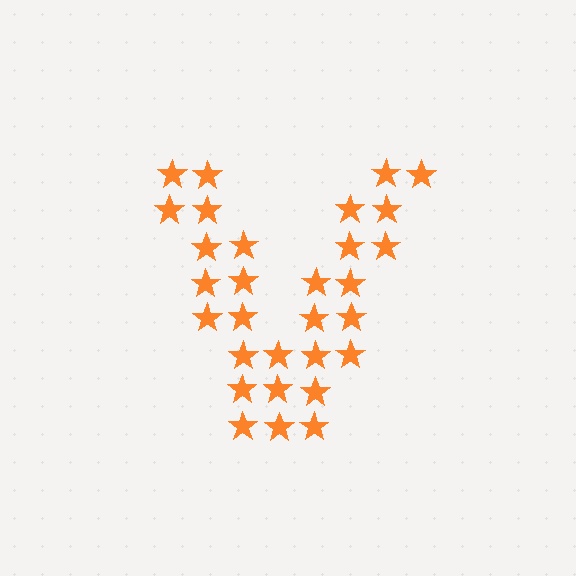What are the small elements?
The small elements are stars.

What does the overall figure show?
The overall figure shows the letter V.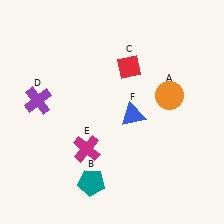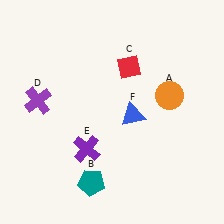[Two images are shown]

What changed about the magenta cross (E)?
In Image 1, E is magenta. In Image 2, it changed to purple.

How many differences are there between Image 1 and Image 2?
There is 1 difference between the two images.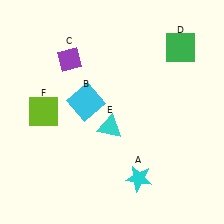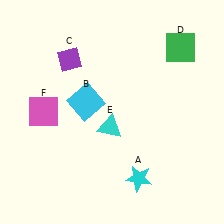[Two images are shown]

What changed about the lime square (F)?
In Image 1, F is lime. In Image 2, it changed to pink.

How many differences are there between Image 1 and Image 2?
There is 1 difference between the two images.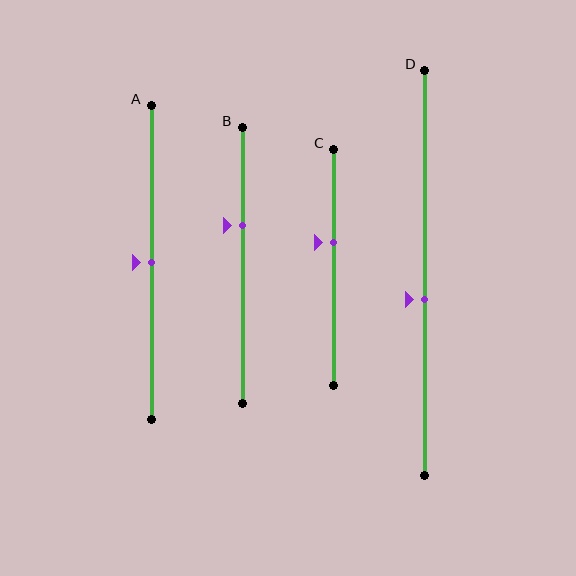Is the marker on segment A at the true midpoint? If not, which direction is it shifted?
Yes, the marker on segment A is at the true midpoint.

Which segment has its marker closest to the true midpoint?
Segment A has its marker closest to the true midpoint.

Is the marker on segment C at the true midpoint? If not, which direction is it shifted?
No, the marker on segment C is shifted upward by about 11% of the segment length.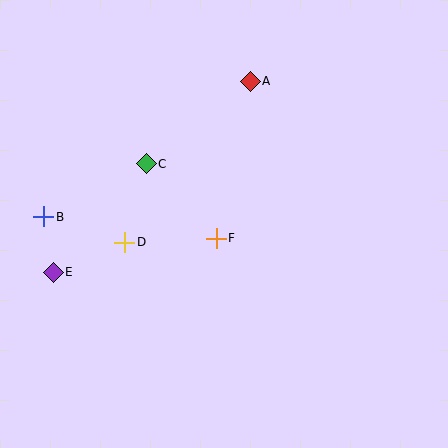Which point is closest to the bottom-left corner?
Point E is closest to the bottom-left corner.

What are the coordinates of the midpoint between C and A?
The midpoint between C and A is at (198, 123).